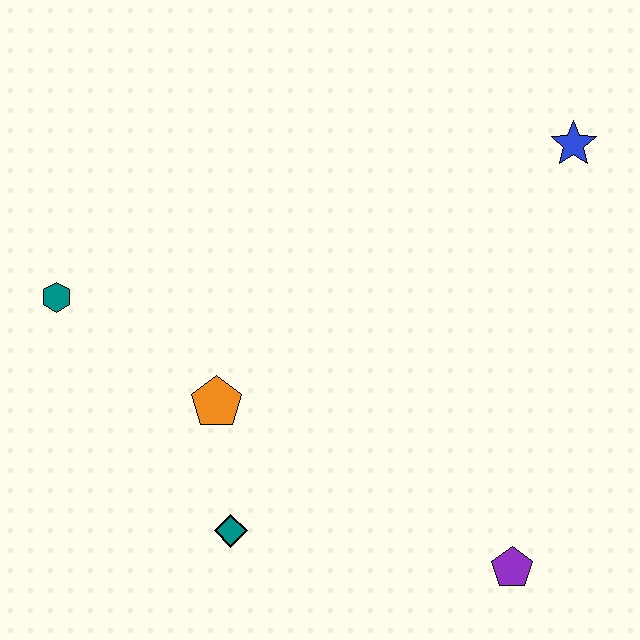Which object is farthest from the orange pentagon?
The blue star is farthest from the orange pentagon.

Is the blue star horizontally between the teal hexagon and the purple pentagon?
No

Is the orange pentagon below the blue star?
Yes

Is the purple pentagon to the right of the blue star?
No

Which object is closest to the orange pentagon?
The teal diamond is closest to the orange pentagon.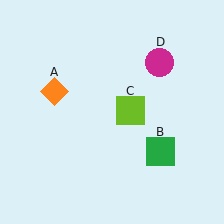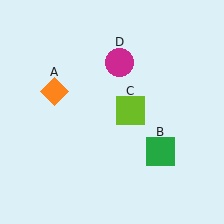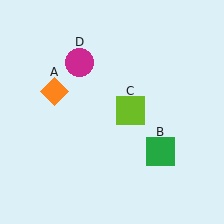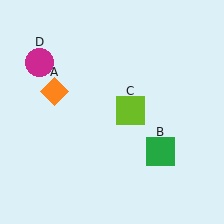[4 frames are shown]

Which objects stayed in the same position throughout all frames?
Orange diamond (object A) and green square (object B) and lime square (object C) remained stationary.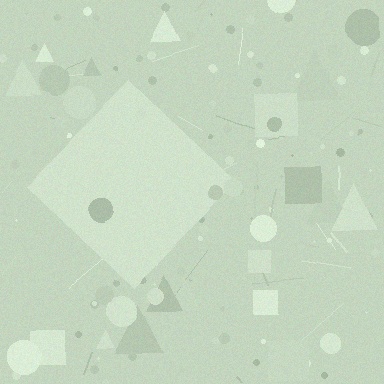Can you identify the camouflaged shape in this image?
The camouflaged shape is a diamond.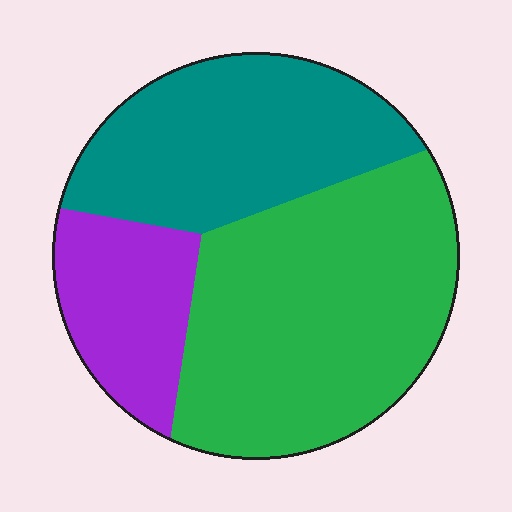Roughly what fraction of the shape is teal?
Teal takes up about one third (1/3) of the shape.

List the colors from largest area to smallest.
From largest to smallest: green, teal, purple.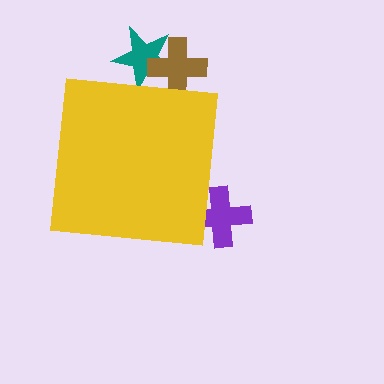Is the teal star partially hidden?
Yes, the teal star is partially hidden behind the yellow square.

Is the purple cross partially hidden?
Yes, the purple cross is partially hidden behind the yellow square.